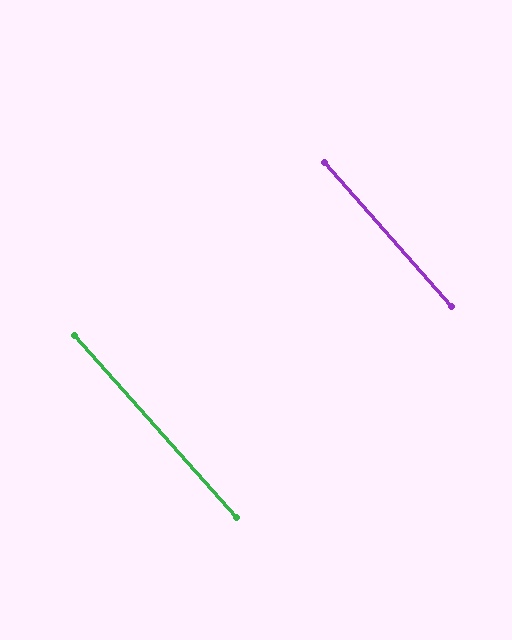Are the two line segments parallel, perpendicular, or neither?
Parallel — their directions differ by only 0.2°.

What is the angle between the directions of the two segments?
Approximately 0 degrees.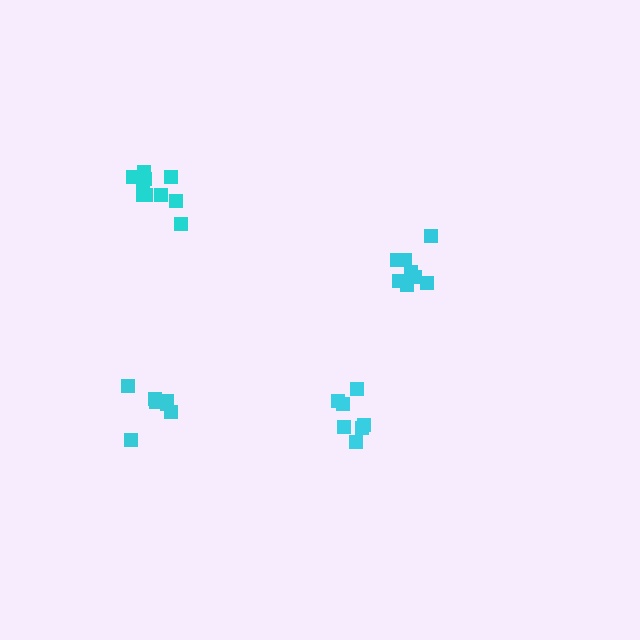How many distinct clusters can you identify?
There are 4 distinct clusters.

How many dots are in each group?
Group 1: 7 dots, Group 2: 10 dots, Group 3: 8 dots, Group 4: 7 dots (32 total).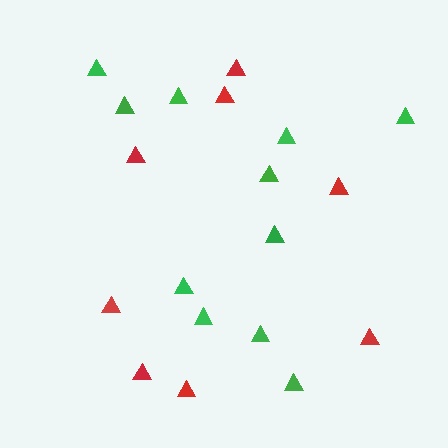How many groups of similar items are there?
There are 2 groups: one group of red triangles (8) and one group of green triangles (11).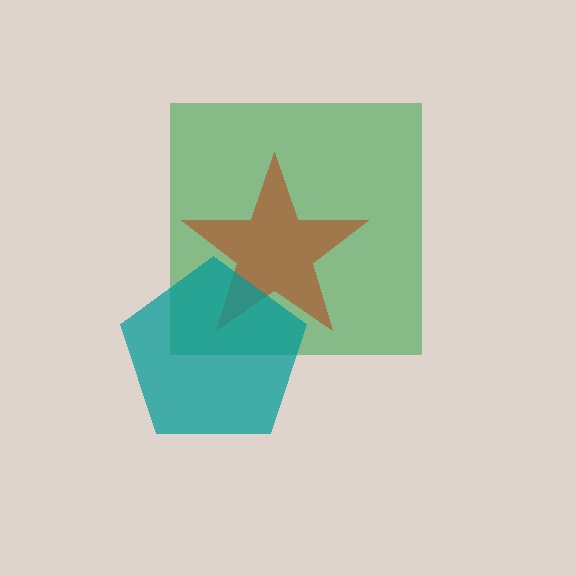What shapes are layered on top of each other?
The layered shapes are: a green square, a brown star, a teal pentagon.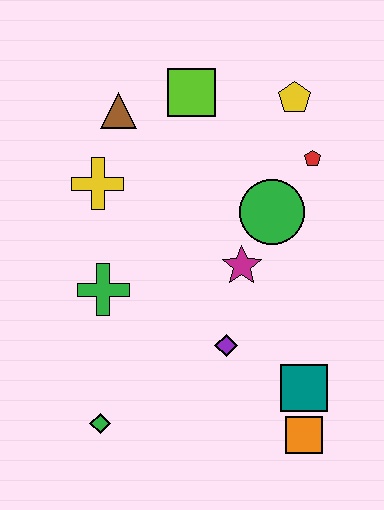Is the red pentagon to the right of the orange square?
Yes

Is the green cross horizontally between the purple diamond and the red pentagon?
No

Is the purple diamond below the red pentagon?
Yes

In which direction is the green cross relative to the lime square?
The green cross is below the lime square.